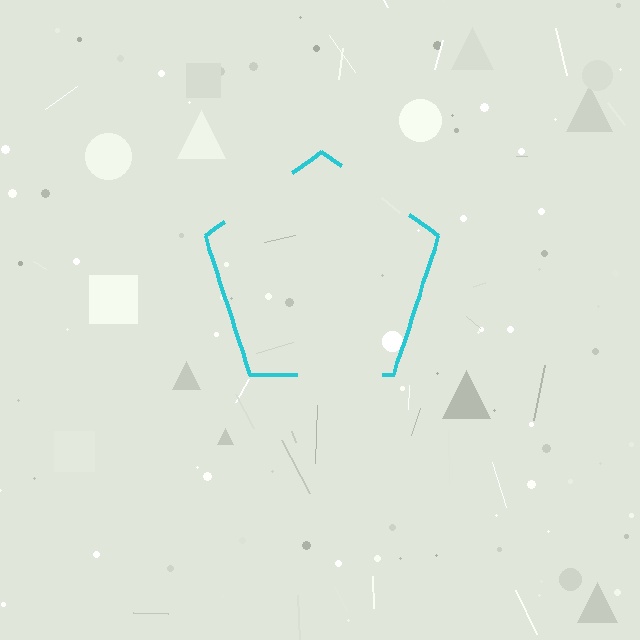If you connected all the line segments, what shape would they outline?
They would outline a pentagon.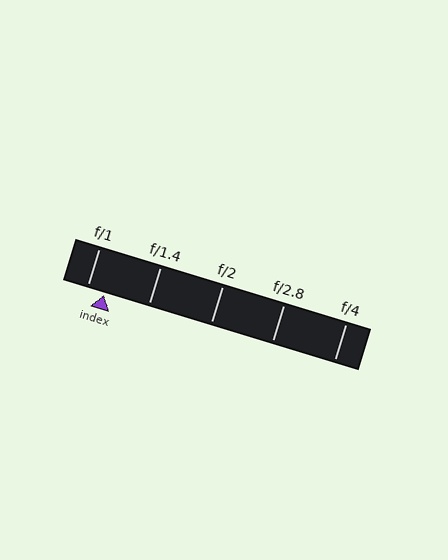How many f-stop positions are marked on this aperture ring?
There are 5 f-stop positions marked.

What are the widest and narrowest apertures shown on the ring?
The widest aperture shown is f/1 and the narrowest is f/4.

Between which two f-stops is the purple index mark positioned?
The index mark is between f/1 and f/1.4.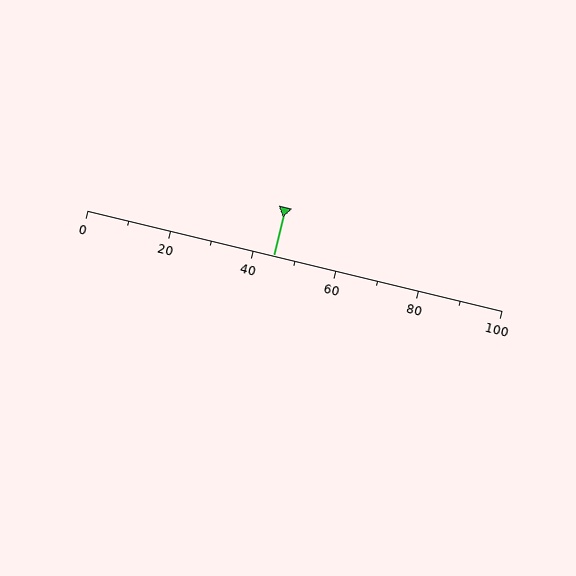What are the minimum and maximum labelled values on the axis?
The axis runs from 0 to 100.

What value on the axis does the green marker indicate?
The marker indicates approximately 45.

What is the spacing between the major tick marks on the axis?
The major ticks are spaced 20 apart.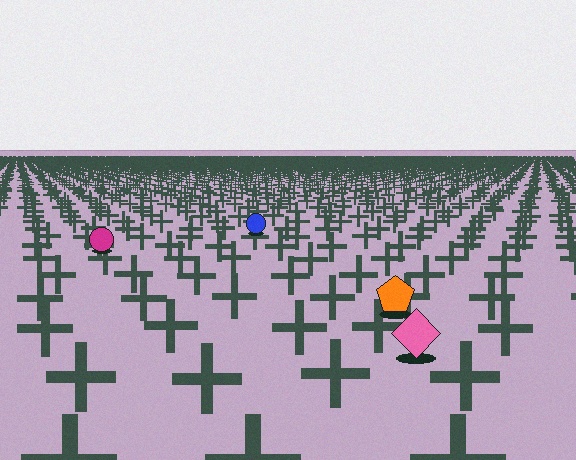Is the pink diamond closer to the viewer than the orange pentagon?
Yes. The pink diamond is closer — you can tell from the texture gradient: the ground texture is coarser near it.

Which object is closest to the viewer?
The pink diamond is closest. The texture marks near it are larger and more spread out.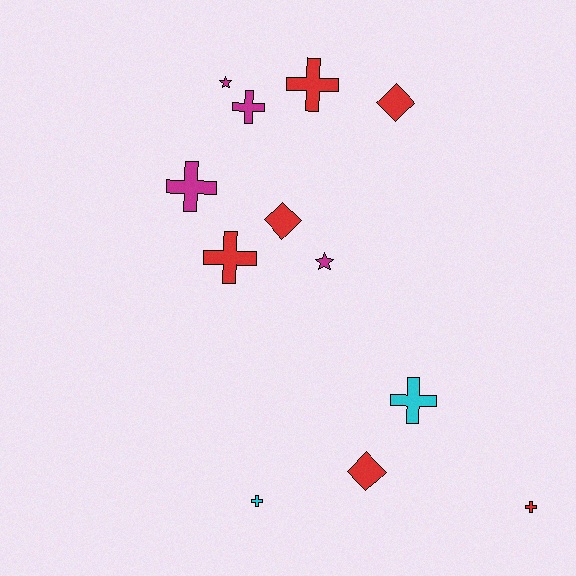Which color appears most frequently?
Red, with 6 objects.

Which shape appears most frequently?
Cross, with 7 objects.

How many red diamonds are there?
There are 3 red diamonds.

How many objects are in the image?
There are 12 objects.